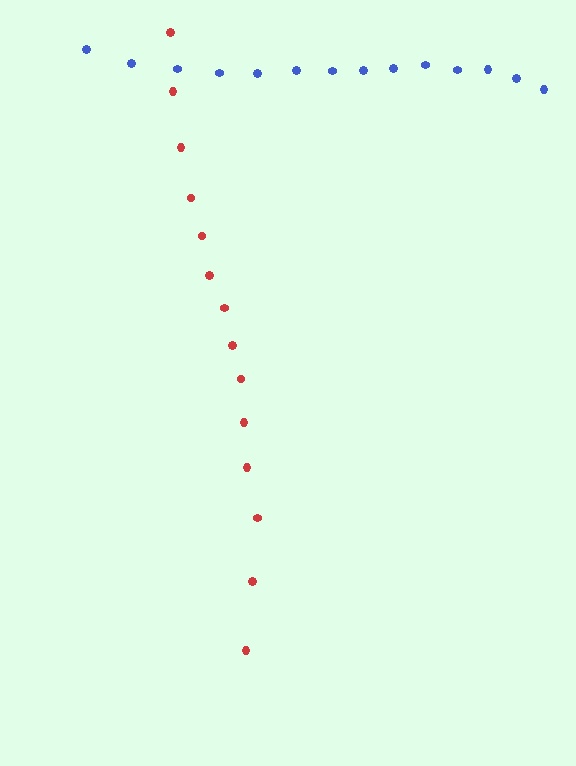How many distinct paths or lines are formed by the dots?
There are 2 distinct paths.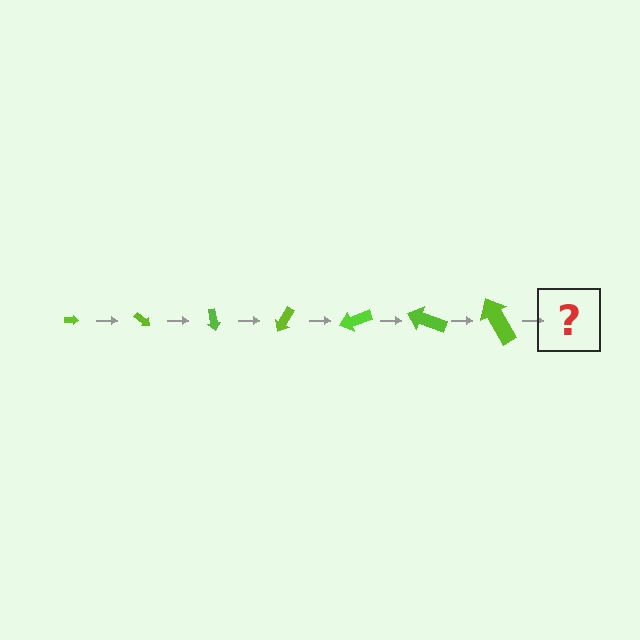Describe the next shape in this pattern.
It should be an arrow, larger than the previous one and rotated 280 degrees from the start.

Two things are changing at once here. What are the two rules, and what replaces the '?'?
The two rules are that the arrow grows larger each step and it rotates 40 degrees each step. The '?' should be an arrow, larger than the previous one and rotated 280 degrees from the start.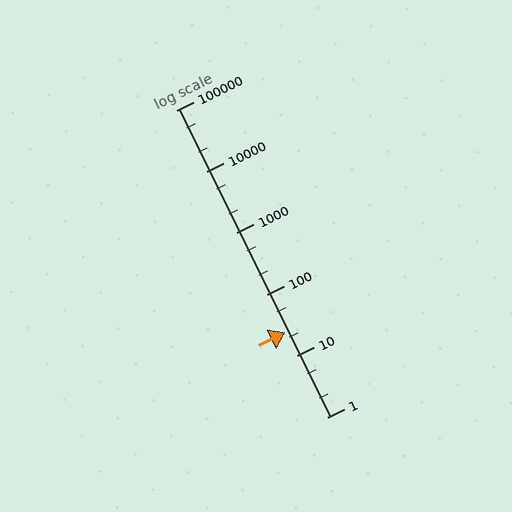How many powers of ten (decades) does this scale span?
The scale spans 5 decades, from 1 to 100000.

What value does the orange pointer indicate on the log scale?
The pointer indicates approximately 24.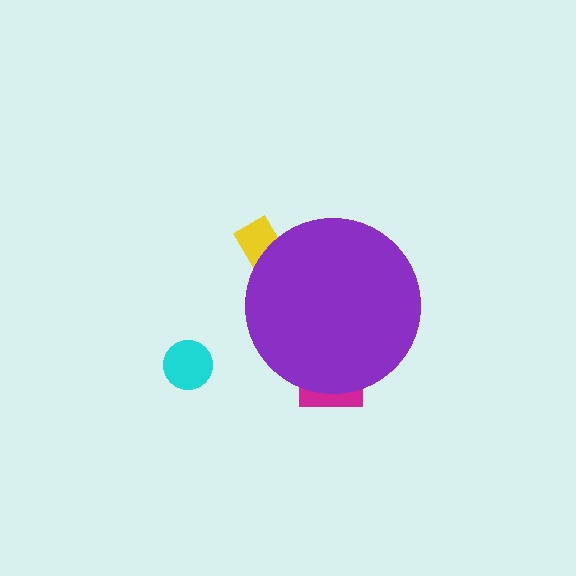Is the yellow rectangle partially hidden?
Yes, the yellow rectangle is partially hidden behind the purple circle.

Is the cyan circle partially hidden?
No, the cyan circle is fully visible.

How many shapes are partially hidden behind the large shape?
2 shapes are partially hidden.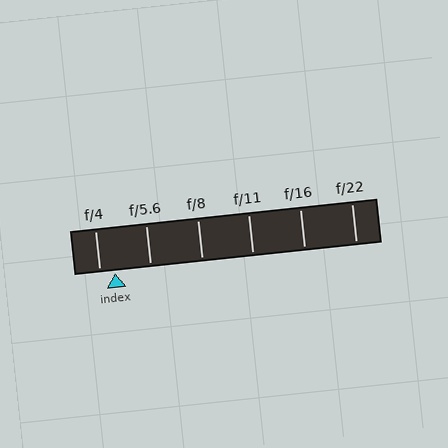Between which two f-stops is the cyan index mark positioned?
The index mark is between f/4 and f/5.6.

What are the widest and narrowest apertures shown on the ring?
The widest aperture shown is f/4 and the narrowest is f/22.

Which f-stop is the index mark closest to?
The index mark is closest to f/4.